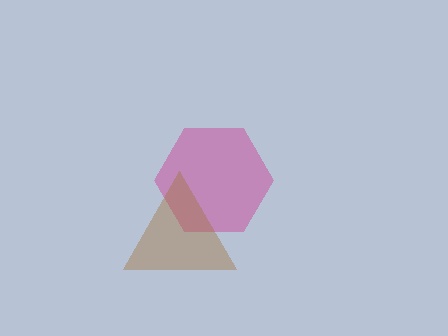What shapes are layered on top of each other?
The layered shapes are: a magenta hexagon, a brown triangle.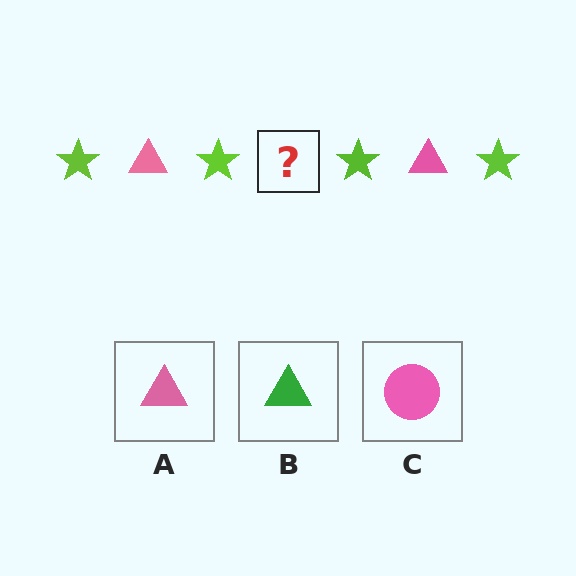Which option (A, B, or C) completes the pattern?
A.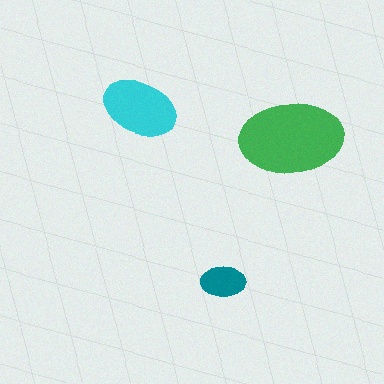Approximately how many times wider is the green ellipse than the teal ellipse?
About 2.5 times wider.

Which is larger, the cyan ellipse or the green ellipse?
The green one.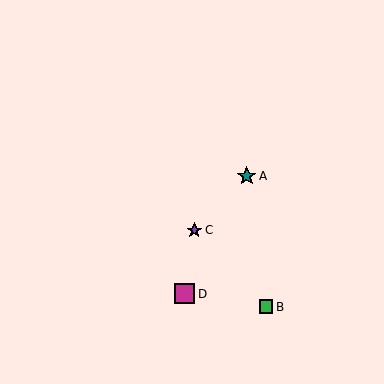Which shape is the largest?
The magenta square (labeled D) is the largest.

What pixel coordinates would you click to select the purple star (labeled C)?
Click at (194, 230) to select the purple star C.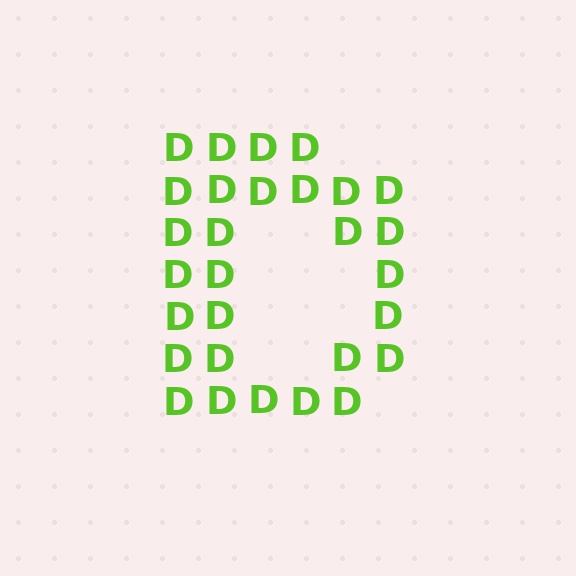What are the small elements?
The small elements are letter D's.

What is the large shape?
The large shape is the letter D.